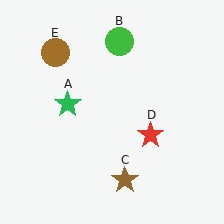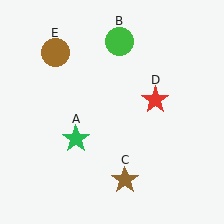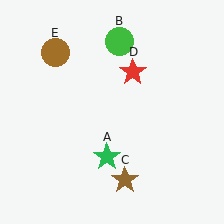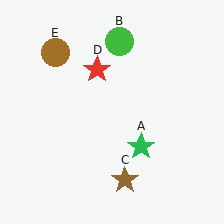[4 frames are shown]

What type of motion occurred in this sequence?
The green star (object A), red star (object D) rotated counterclockwise around the center of the scene.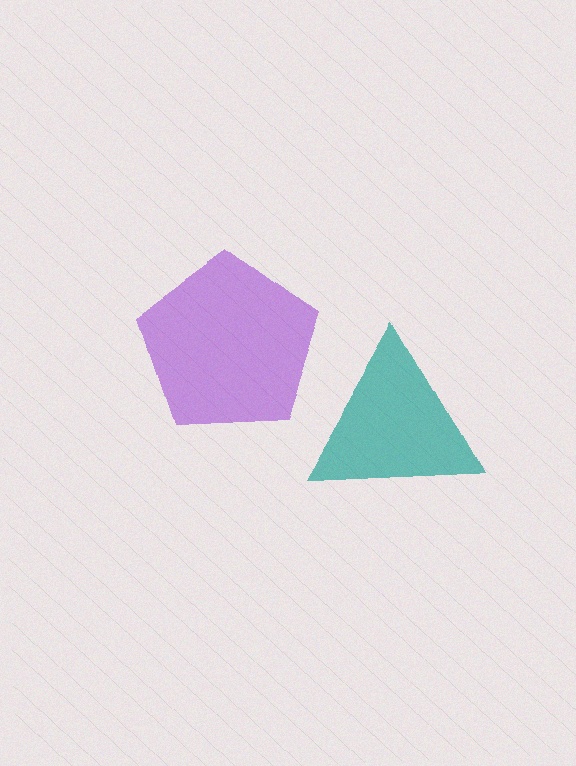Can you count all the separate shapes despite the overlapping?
Yes, there are 2 separate shapes.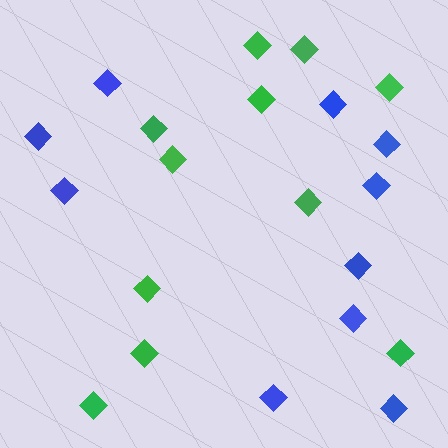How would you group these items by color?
There are 2 groups: one group of green diamonds (11) and one group of blue diamonds (10).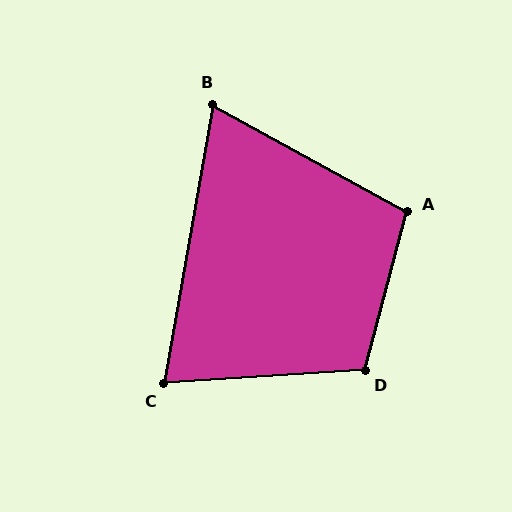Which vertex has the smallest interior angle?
B, at approximately 71 degrees.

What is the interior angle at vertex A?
Approximately 104 degrees (obtuse).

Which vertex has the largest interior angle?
D, at approximately 109 degrees.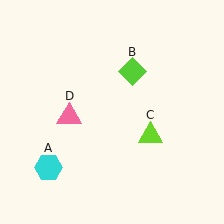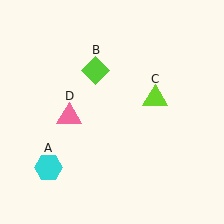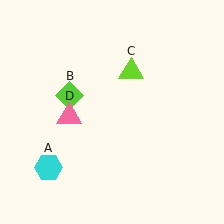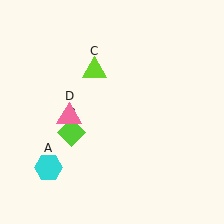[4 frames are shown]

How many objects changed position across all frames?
2 objects changed position: lime diamond (object B), lime triangle (object C).